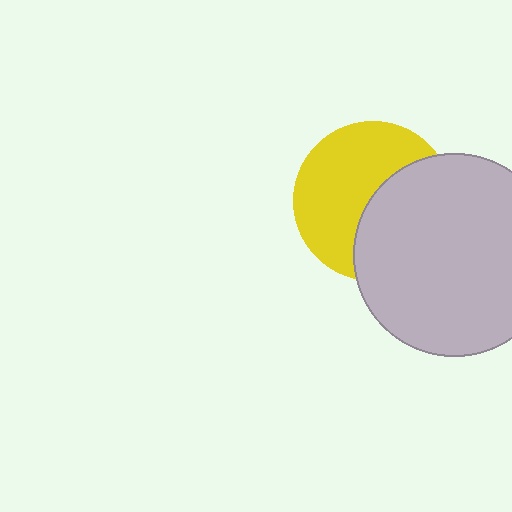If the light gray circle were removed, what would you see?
You would see the complete yellow circle.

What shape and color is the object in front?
The object in front is a light gray circle.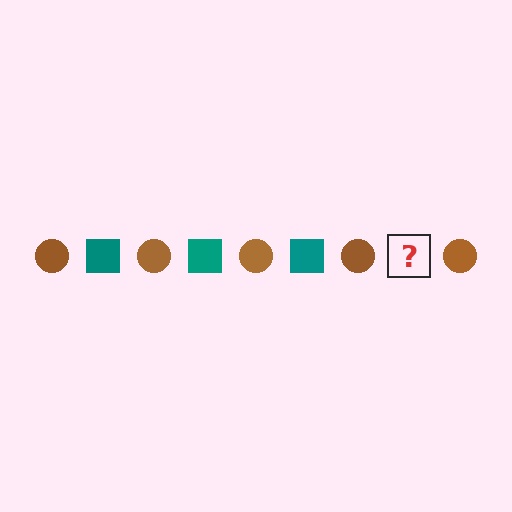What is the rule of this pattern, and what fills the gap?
The rule is that the pattern alternates between brown circle and teal square. The gap should be filled with a teal square.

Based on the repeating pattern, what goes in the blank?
The blank should be a teal square.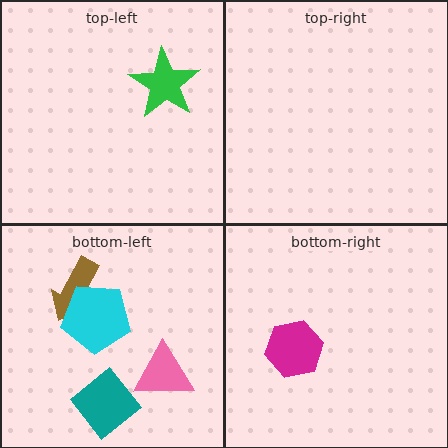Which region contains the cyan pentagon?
The bottom-left region.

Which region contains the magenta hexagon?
The bottom-right region.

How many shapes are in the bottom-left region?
4.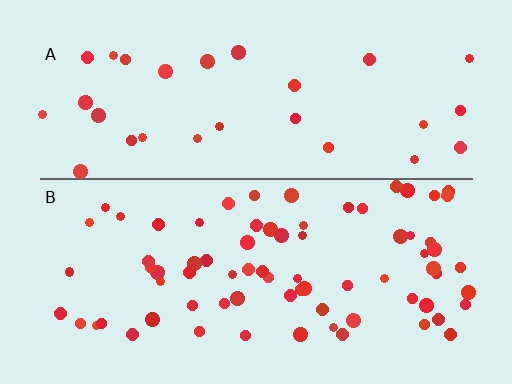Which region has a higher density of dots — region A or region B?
B (the bottom).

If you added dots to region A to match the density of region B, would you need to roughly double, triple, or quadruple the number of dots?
Approximately triple.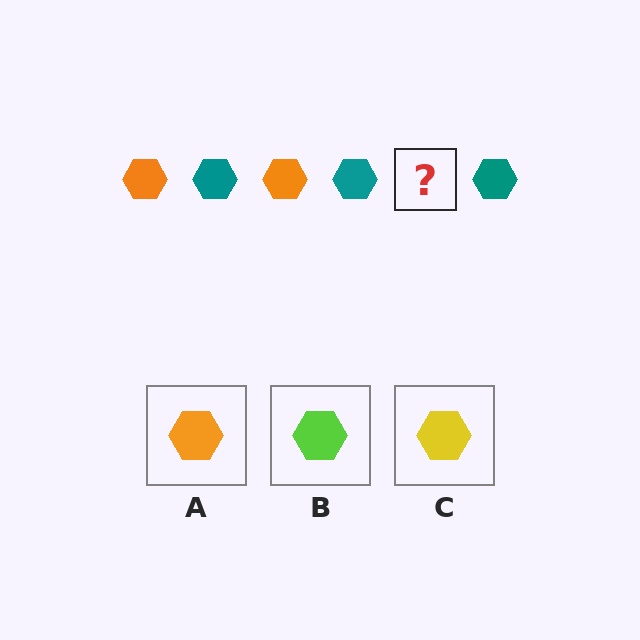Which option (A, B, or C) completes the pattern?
A.